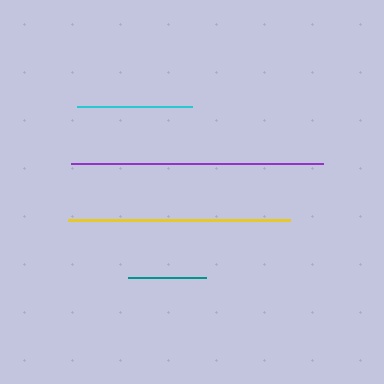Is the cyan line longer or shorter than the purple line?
The purple line is longer than the cyan line.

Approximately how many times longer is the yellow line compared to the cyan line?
The yellow line is approximately 1.9 times the length of the cyan line.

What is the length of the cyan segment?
The cyan segment is approximately 115 pixels long.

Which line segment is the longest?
The purple line is the longest at approximately 252 pixels.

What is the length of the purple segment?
The purple segment is approximately 252 pixels long.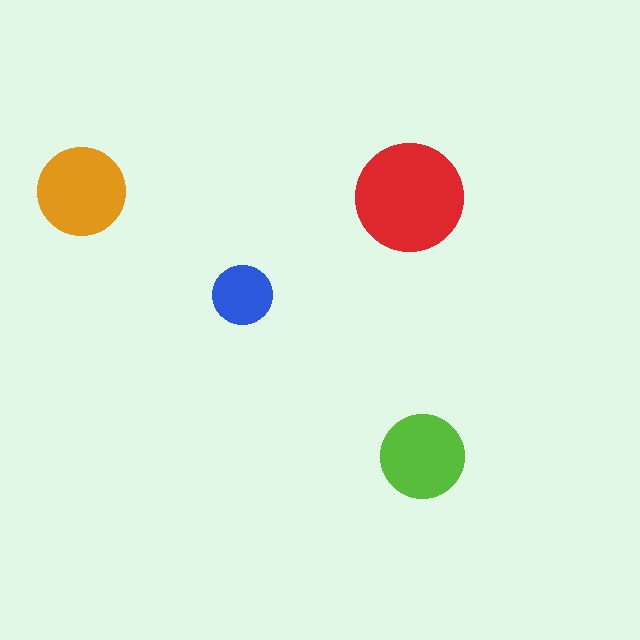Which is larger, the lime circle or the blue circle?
The lime one.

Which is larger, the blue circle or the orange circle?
The orange one.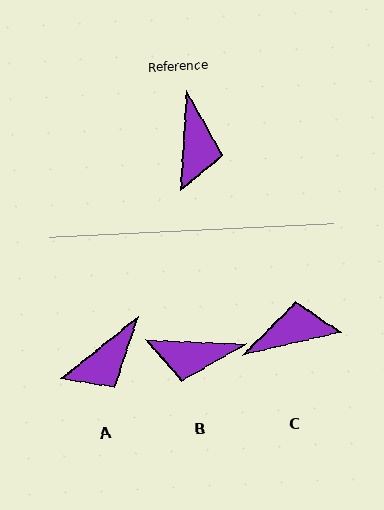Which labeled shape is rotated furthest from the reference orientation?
C, about 106 degrees away.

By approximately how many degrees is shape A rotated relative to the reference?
Approximately 48 degrees clockwise.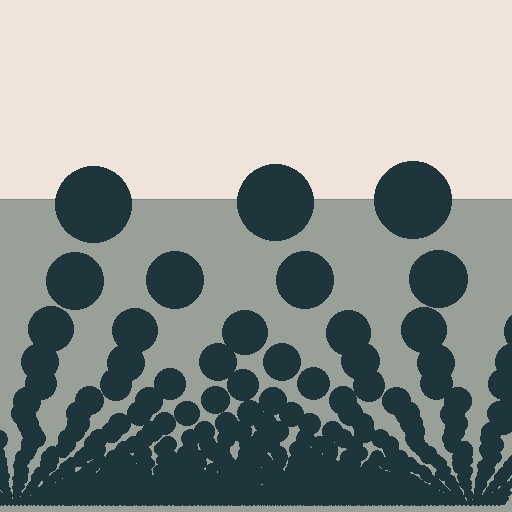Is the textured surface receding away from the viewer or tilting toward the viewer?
The surface appears to tilt toward the viewer. Texture elements get larger and sparser toward the top.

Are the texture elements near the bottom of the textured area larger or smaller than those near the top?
Smaller. The gradient is inverted — elements near the bottom are smaller and denser.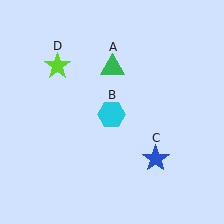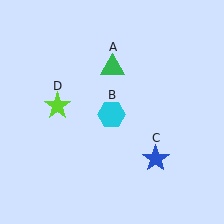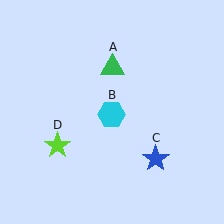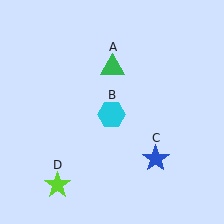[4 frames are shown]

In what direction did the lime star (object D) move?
The lime star (object D) moved down.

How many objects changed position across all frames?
1 object changed position: lime star (object D).